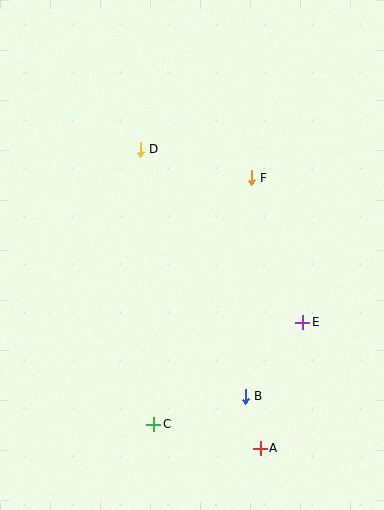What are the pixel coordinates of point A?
Point A is at (260, 448).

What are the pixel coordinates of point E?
Point E is at (303, 322).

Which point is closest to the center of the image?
Point F at (251, 178) is closest to the center.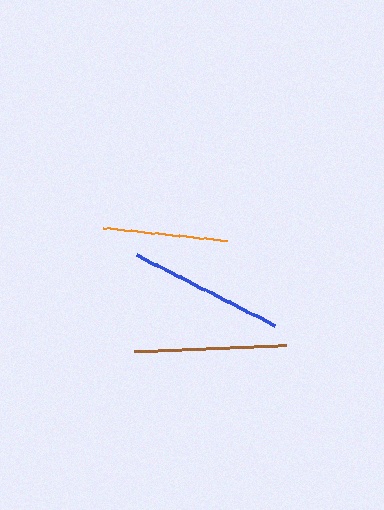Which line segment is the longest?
The blue line is the longest at approximately 155 pixels.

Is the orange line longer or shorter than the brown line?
The brown line is longer than the orange line.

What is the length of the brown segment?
The brown segment is approximately 152 pixels long.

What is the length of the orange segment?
The orange segment is approximately 125 pixels long.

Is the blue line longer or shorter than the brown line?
The blue line is longer than the brown line.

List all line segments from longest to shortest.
From longest to shortest: blue, brown, orange.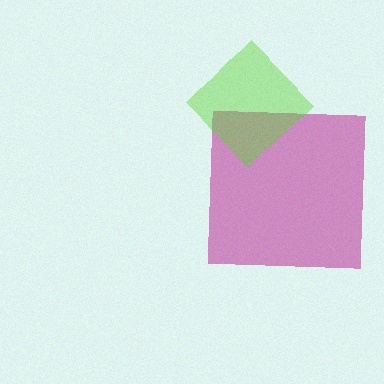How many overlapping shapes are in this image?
There are 2 overlapping shapes in the image.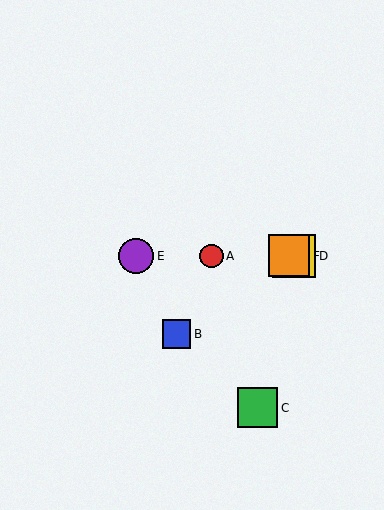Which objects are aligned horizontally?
Objects A, D, E, F are aligned horizontally.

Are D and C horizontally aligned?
No, D is at y≈256 and C is at y≈408.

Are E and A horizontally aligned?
Yes, both are at y≈256.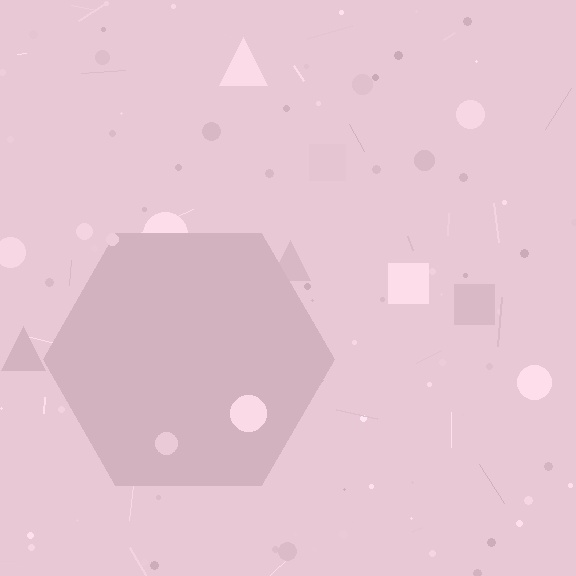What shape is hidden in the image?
A hexagon is hidden in the image.